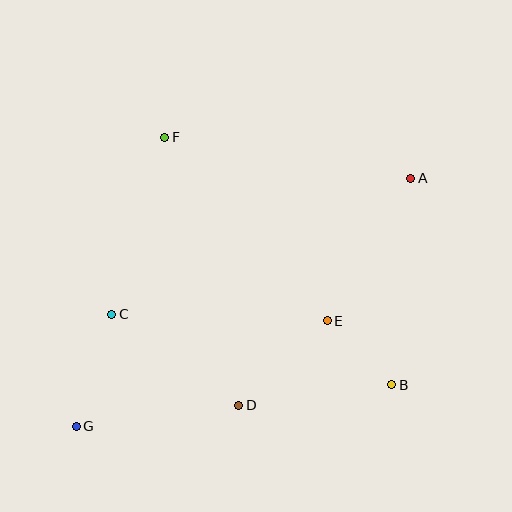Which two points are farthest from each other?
Points A and G are farthest from each other.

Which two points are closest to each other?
Points B and E are closest to each other.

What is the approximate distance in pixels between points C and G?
The distance between C and G is approximately 118 pixels.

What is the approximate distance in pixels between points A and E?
The distance between A and E is approximately 165 pixels.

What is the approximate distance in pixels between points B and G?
The distance between B and G is approximately 318 pixels.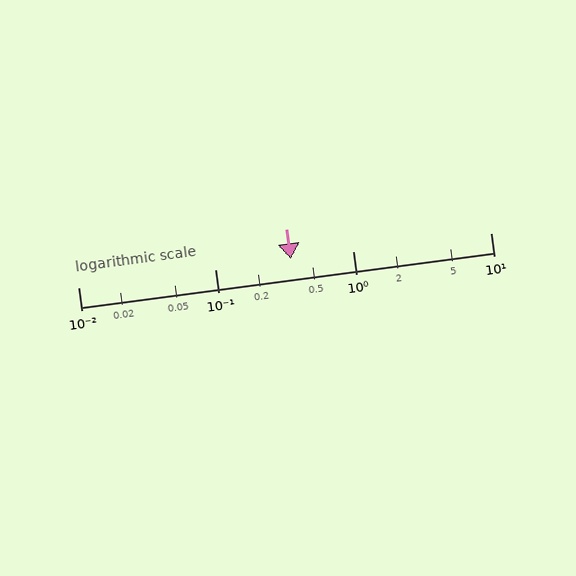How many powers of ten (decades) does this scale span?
The scale spans 3 decades, from 0.01 to 10.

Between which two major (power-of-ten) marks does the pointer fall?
The pointer is between 0.1 and 1.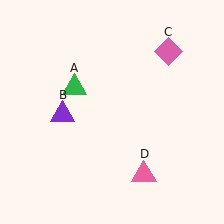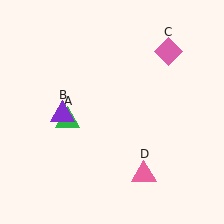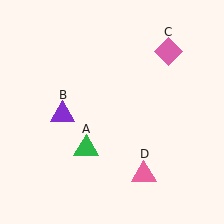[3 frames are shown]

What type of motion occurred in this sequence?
The green triangle (object A) rotated counterclockwise around the center of the scene.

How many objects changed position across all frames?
1 object changed position: green triangle (object A).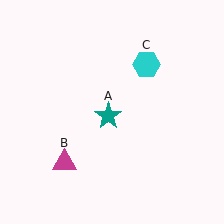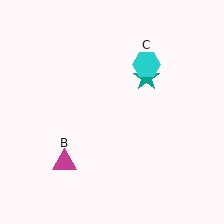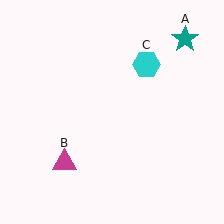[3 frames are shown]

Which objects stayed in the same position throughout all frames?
Magenta triangle (object B) and cyan hexagon (object C) remained stationary.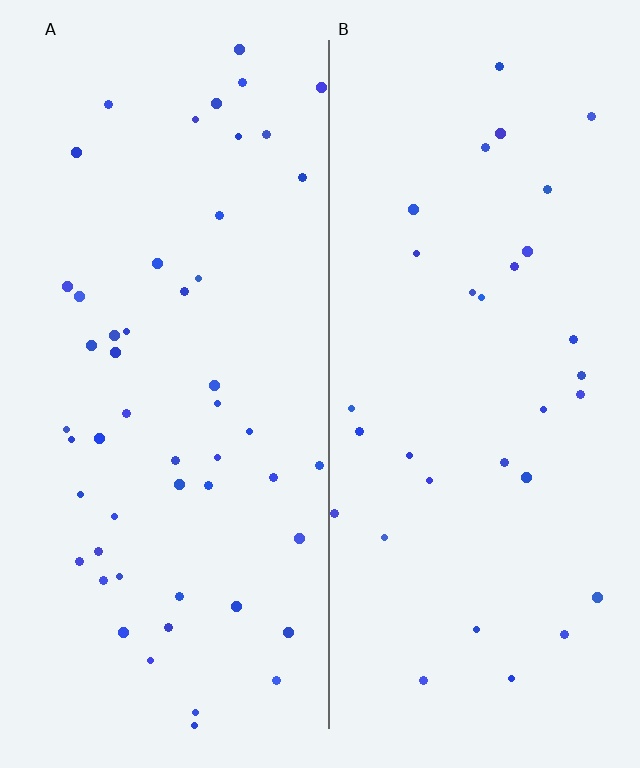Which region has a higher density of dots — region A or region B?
A (the left).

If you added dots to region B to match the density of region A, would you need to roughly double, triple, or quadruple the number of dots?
Approximately double.